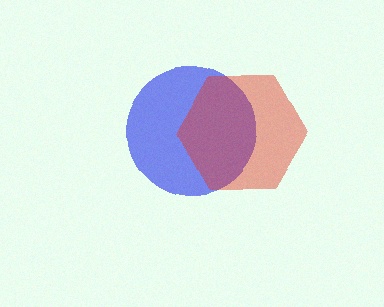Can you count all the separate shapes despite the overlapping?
Yes, there are 2 separate shapes.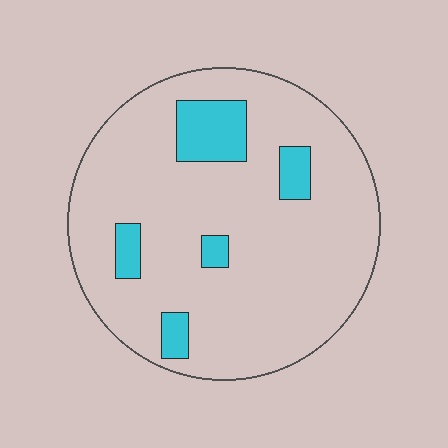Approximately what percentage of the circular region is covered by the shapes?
Approximately 15%.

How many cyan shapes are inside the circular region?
5.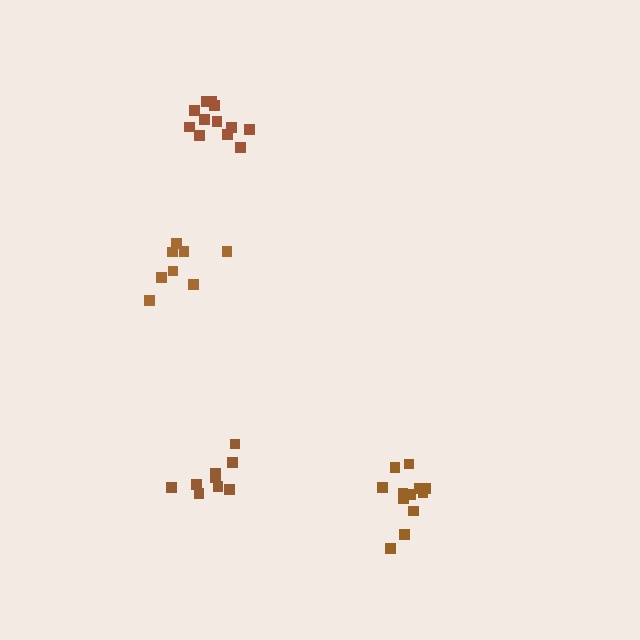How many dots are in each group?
Group 1: 12 dots, Group 2: 9 dots, Group 3: 12 dots, Group 4: 8 dots (41 total).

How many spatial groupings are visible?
There are 4 spatial groupings.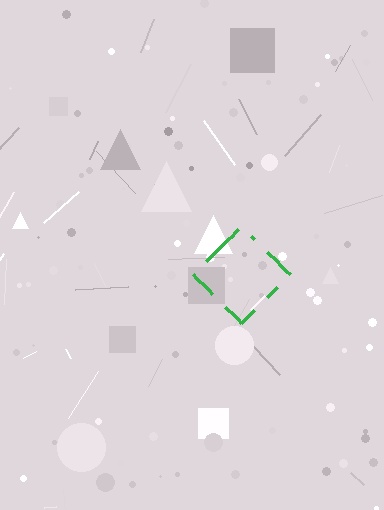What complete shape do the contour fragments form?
The contour fragments form a diamond.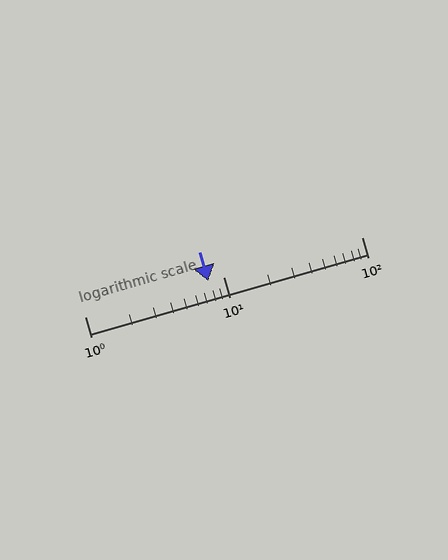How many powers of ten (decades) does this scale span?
The scale spans 2 decades, from 1 to 100.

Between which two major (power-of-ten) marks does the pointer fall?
The pointer is between 1 and 10.